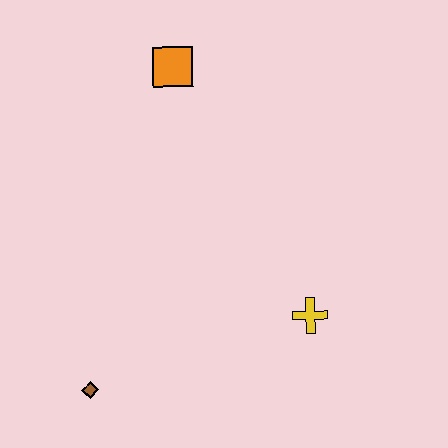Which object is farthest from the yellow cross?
The orange square is farthest from the yellow cross.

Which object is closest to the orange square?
The yellow cross is closest to the orange square.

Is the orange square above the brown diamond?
Yes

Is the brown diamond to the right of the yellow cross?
No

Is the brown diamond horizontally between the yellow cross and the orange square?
No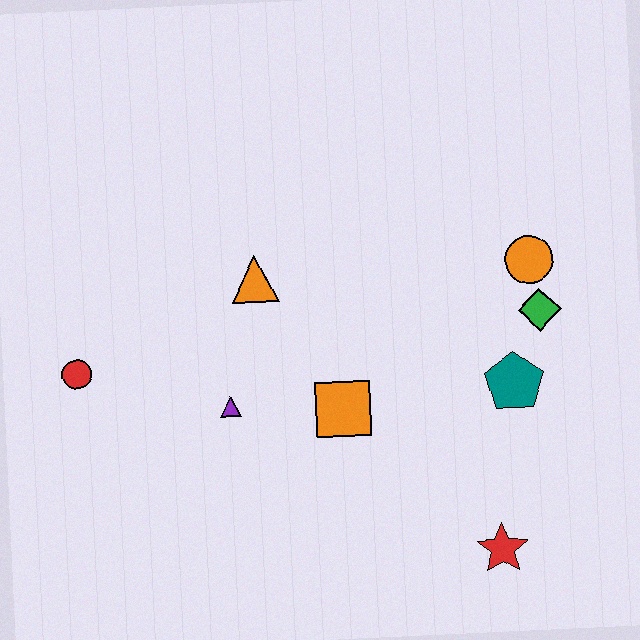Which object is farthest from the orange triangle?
The red star is farthest from the orange triangle.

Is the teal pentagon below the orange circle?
Yes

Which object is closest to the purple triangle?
The orange square is closest to the purple triangle.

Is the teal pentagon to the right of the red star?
Yes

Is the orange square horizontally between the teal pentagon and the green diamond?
No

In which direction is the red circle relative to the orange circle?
The red circle is to the left of the orange circle.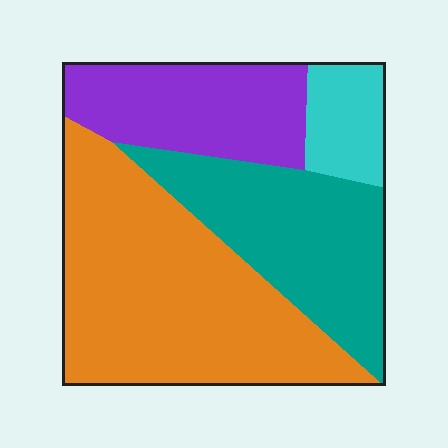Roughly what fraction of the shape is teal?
Teal covers 27% of the shape.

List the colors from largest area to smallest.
From largest to smallest: orange, teal, purple, cyan.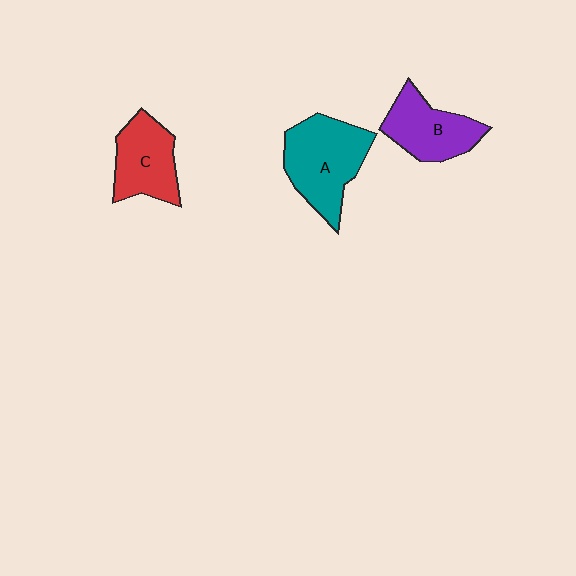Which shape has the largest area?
Shape A (teal).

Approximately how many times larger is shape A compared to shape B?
Approximately 1.3 times.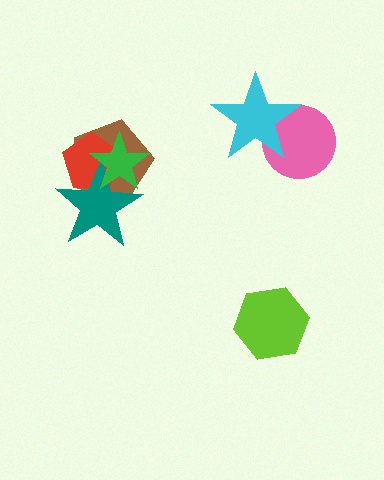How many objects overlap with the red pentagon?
3 objects overlap with the red pentagon.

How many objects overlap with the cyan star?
1 object overlaps with the cyan star.